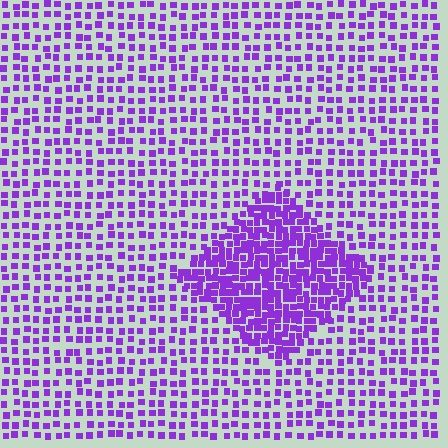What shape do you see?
I see a diamond.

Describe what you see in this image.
The image contains small purple elements arranged at two different densities. A diamond-shaped region is visible where the elements are more densely packed than the surrounding area.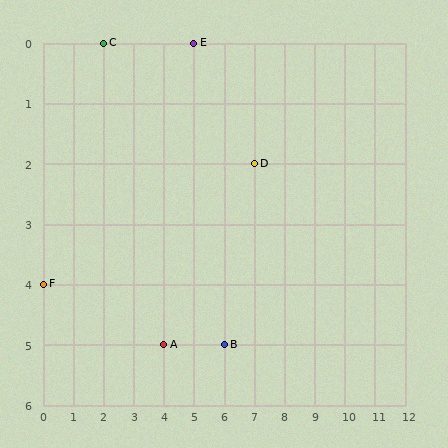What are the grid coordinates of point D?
Point D is at grid coordinates (7, 2).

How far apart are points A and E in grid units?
Points A and E are 1 column and 5 rows apart (about 5.1 grid units diagonally).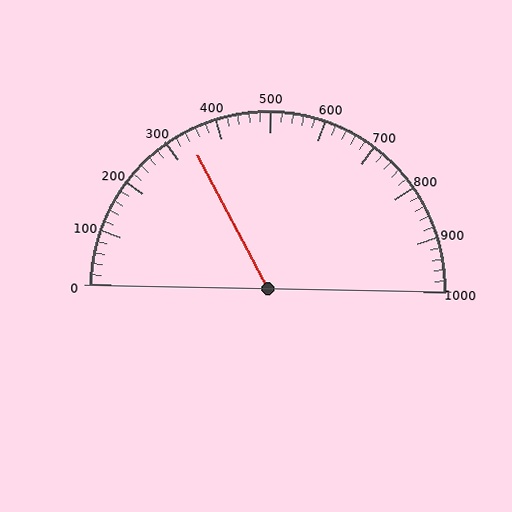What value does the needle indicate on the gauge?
The needle indicates approximately 340.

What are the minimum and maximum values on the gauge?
The gauge ranges from 0 to 1000.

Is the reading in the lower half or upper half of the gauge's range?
The reading is in the lower half of the range (0 to 1000).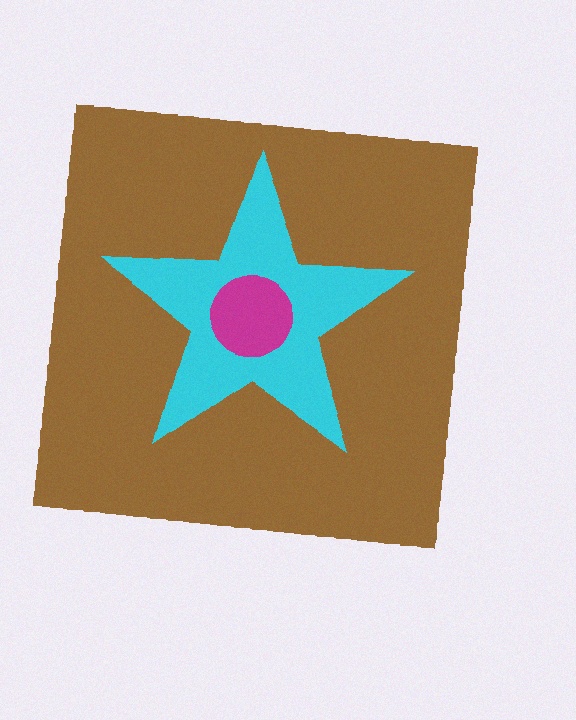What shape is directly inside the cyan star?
The magenta circle.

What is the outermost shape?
The brown square.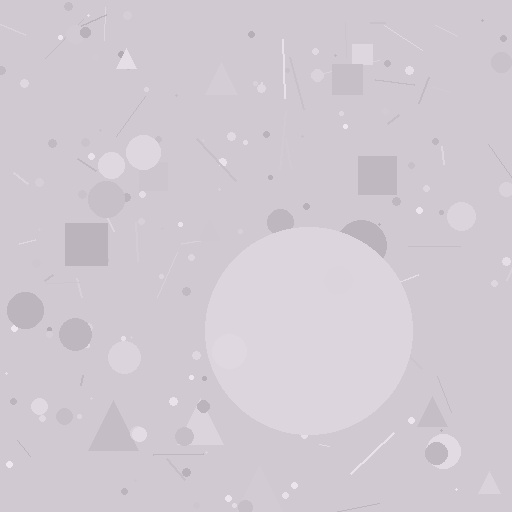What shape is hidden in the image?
A circle is hidden in the image.